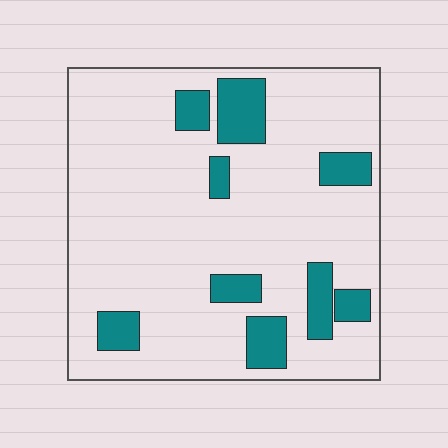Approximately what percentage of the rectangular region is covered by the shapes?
Approximately 15%.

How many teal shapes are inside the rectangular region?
9.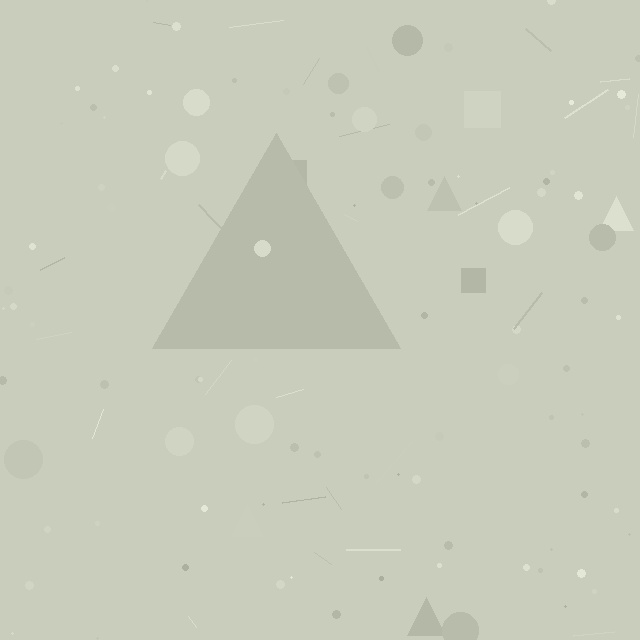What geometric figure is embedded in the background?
A triangle is embedded in the background.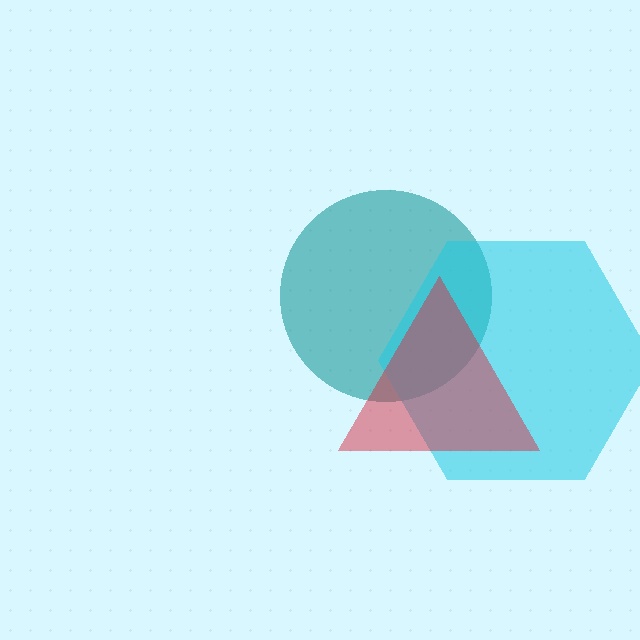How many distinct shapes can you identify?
There are 3 distinct shapes: a teal circle, a cyan hexagon, a red triangle.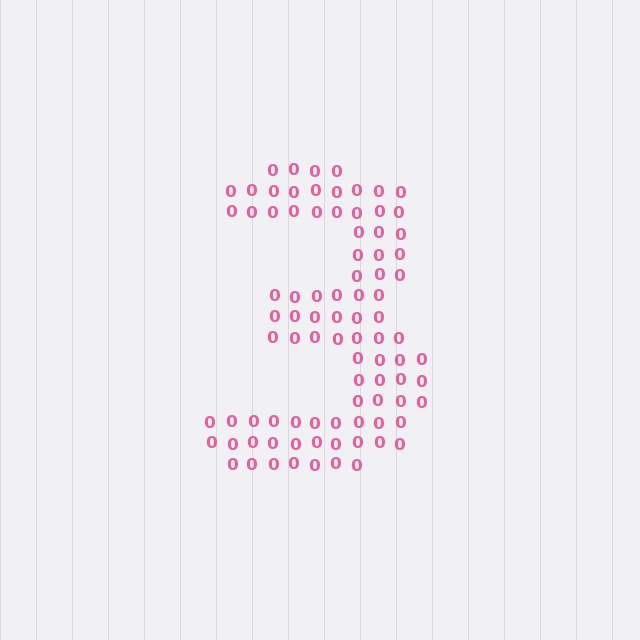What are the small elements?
The small elements are digit 0's.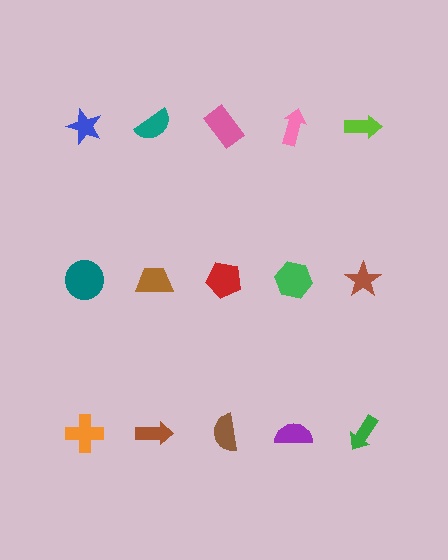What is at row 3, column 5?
A green arrow.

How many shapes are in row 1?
5 shapes.